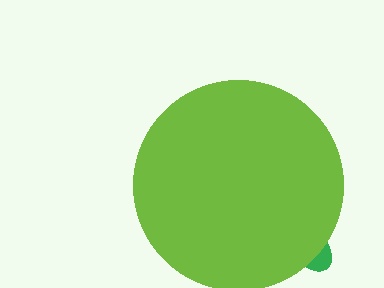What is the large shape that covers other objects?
A lime circle.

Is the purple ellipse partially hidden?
Yes, the purple ellipse is partially hidden behind the lime circle.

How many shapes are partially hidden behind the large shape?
3 shapes are partially hidden.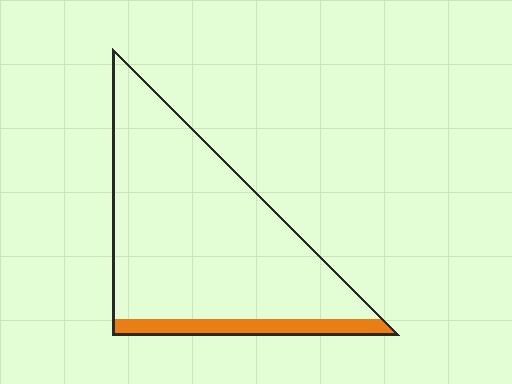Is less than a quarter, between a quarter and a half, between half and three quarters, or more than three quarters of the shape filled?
Less than a quarter.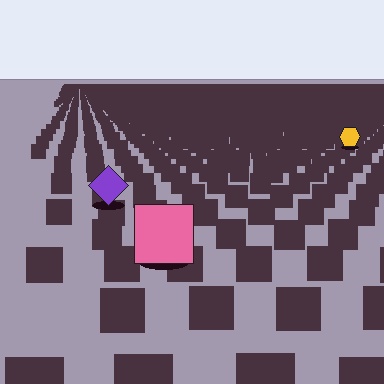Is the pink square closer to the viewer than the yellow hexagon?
Yes. The pink square is closer — you can tell from the texture gradient: the ground texture is coarser near it.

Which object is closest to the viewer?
The pink square is closest. The texture marks near it are larger and more spread out.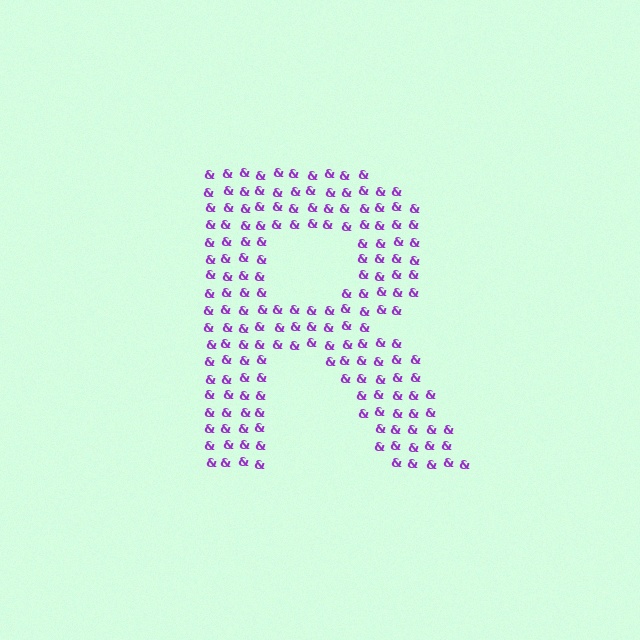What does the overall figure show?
The overall figure shows the letter R.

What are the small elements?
The small elements are ampersands.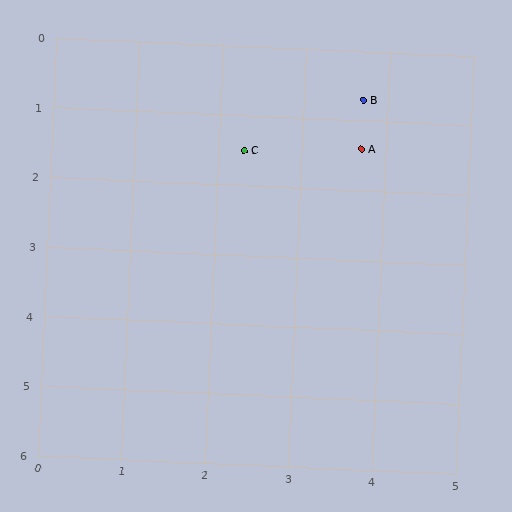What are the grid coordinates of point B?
Point B is at approximately (3.7, 0.7).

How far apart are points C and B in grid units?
Points C and B are about 1.6 grid units apart.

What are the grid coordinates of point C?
Point C is at approximately (2.3, 1.5).